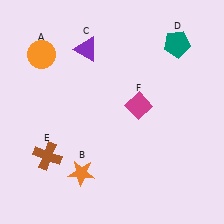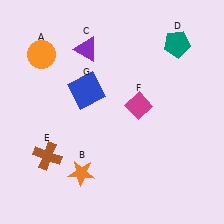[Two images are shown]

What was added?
A blue square (G) was added in Image 2.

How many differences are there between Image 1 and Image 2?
There is 1 difference between the two images.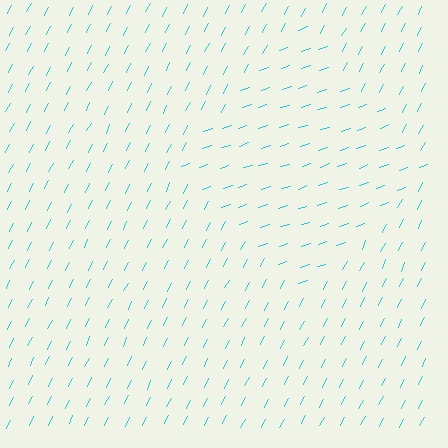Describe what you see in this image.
The image is filled with small cyan line segments. A diamond region in the image has lines oriented differently from the surrounding lines, creating a visible texture boundary.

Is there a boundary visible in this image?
Yes, there is a texture boundary formed by a change in line orientation.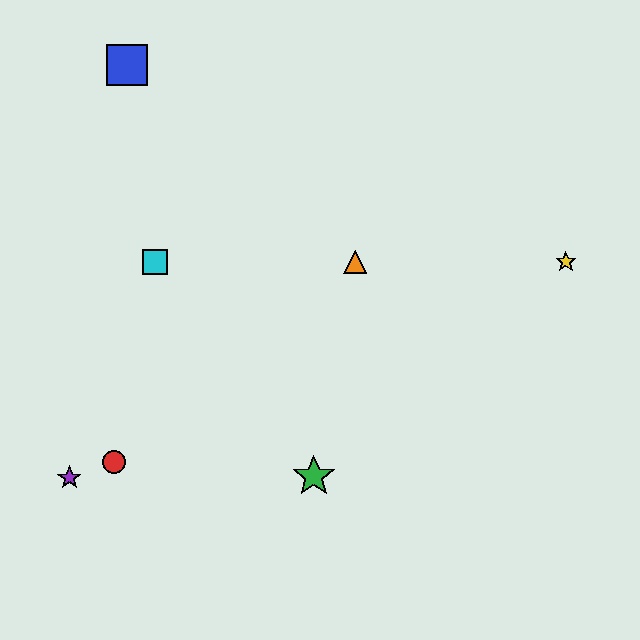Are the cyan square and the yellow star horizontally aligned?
Yes, both are at y≈262.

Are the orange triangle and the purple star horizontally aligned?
No, the orange triangle is at y≈262 and the purple star is at y≈478.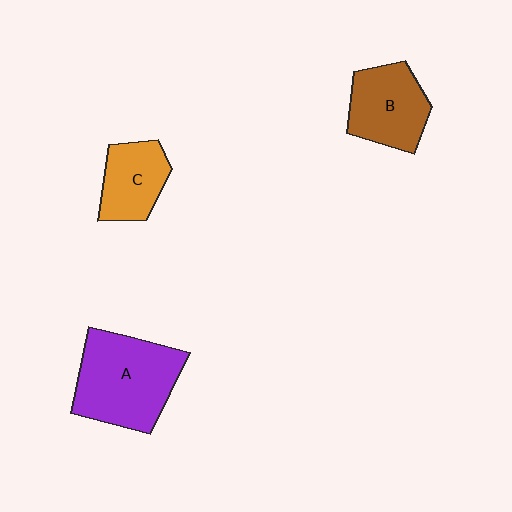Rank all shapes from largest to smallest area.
From largest to smallest: A (purple), B (brown), C (orange).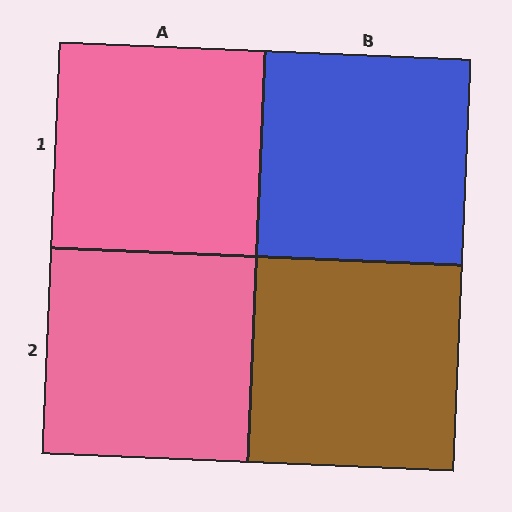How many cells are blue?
1 cell is blue.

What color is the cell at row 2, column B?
Brown.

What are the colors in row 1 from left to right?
Pink, blue.